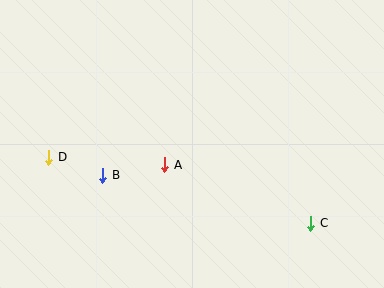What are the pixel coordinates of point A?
Point A is at (165, 165).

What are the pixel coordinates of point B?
Point B is at (103, 175).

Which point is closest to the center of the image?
Point A at (165, 165) is closest to the center.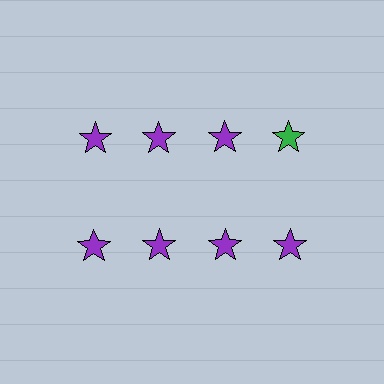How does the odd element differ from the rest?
It has a different color: green instead of purple.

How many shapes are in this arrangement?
There are 8 shapes arranged in a grid pattern.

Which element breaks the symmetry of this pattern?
The green star in the top row, second from right column breaks the symmetry. All other shapes are purple stars.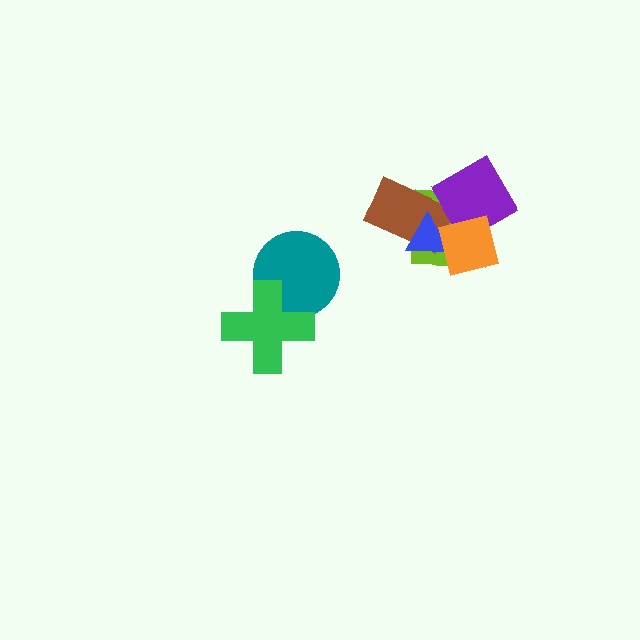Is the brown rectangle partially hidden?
Yes, it is partially covered by another shape.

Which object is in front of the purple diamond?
The orange square is in front of the purple diamond.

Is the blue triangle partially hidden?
Yes, it is partially covered by another shape.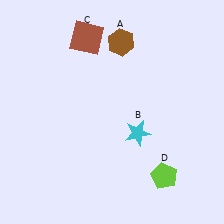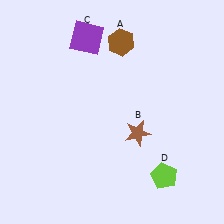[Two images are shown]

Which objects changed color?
B changed from cyan to brown. C changed from brown to purple.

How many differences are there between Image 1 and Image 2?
There are 2 differences between the two images.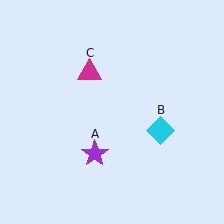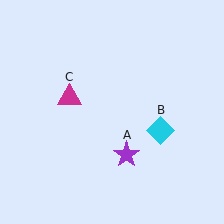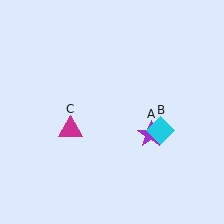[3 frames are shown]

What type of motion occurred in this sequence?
The purple star (object A), magenta triangle (object C) rotated counterclockwise around the center of the scene.